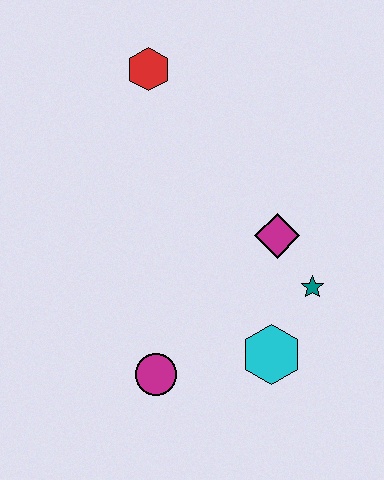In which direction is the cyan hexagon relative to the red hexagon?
The cyan hexagon is below the red hexagon.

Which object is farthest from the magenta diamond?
The red hexagon is farthest from the magenta diamond.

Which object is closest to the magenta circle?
The cyan hexagon is closest to the magenta circle.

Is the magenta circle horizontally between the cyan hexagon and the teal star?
No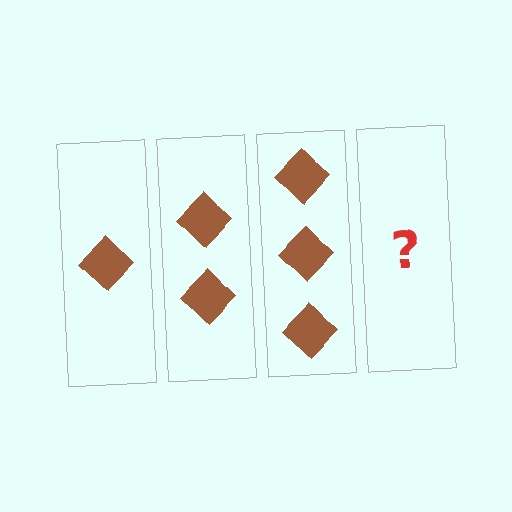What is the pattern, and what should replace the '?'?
The pattern is that each step adds one more diamond. The '?' should be 4 diamonds.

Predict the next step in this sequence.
The next step is 4 diamonds.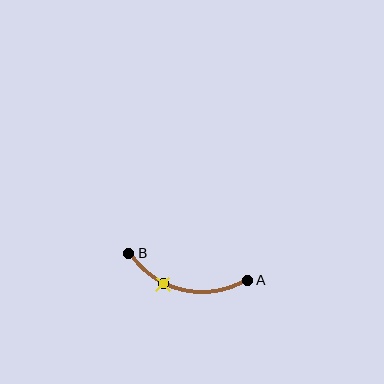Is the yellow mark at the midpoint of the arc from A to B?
No. The yellow mark lies on the arc but is closer to endpoint B. The arc midpoint would be at the point on the curve equidistant along the arc from both A and B.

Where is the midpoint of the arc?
The arc midpoint is the point on the curve farthest from the straight line joining A and B. It sits below that line.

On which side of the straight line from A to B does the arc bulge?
The arc bulges below the straight line connecting A and B.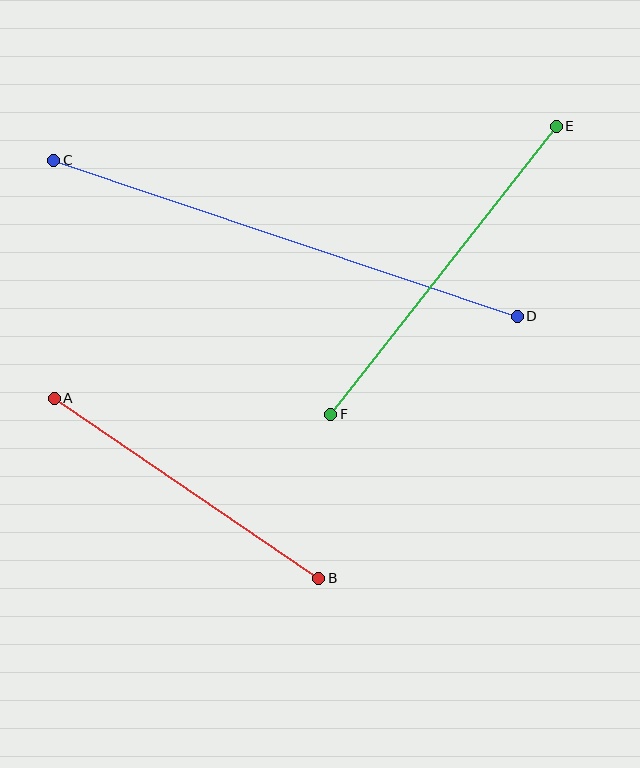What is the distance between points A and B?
The distance is approximately 320 pixels.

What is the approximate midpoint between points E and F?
The midpoint is at approximately (443, 270) pixels.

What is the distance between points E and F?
The distance is approximately 366 pixels.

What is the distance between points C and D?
The distance is approximately 489 pixels.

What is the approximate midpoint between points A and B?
The midpoint is at approximately (186, 488) pixels.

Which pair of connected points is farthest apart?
Points C and D are farthest apart.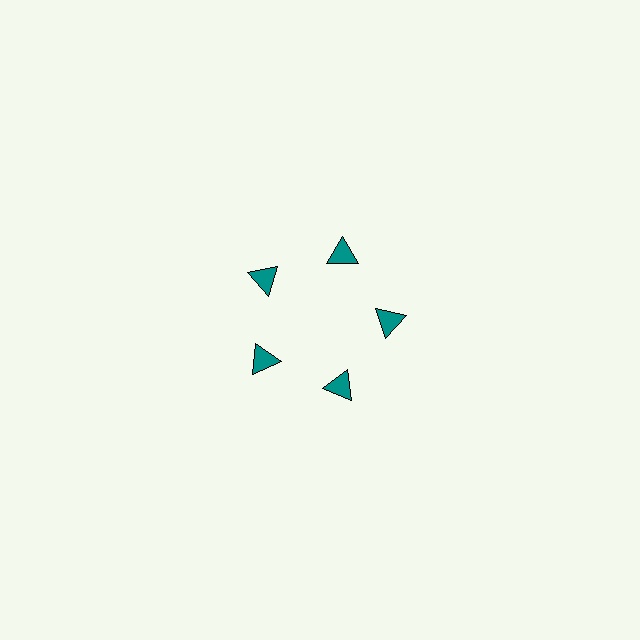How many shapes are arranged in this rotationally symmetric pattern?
There are 5 shapes, arranged in 5 groups of 1.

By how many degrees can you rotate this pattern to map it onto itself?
The pattern maps onto itself every 72 degrees of rotation.